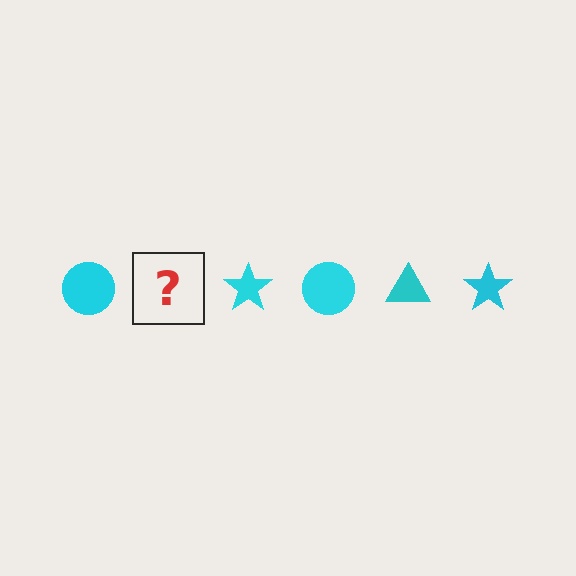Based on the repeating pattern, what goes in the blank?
The blank should be a cyan triangle.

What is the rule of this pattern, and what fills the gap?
The rule is that the pattern cycles through circle, triangle, star shapes in cyan. The gap should be filled with a cyan triangle.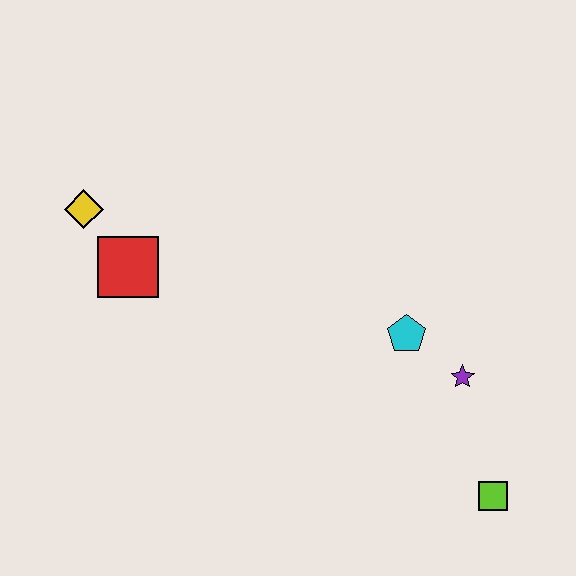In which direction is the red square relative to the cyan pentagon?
The red square is to the left of the cyan pentagon.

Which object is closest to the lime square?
The purple star is closest to the lime square.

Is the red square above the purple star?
Yes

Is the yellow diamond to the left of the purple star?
Yes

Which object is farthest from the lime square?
The yellow diamond is farthest from the lime square.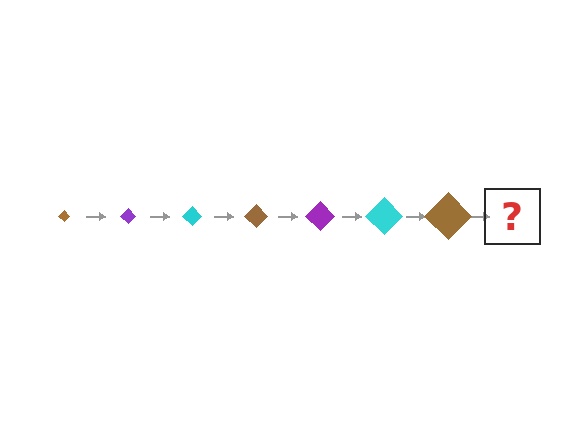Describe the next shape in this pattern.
It should be a purple diamond, larger than the previous one.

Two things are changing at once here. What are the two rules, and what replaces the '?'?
The two rules are that the diamond grows larger each step and the color cycles through brown, purple, and cyan. The '?' should be a purple diamond, larger than the previous one.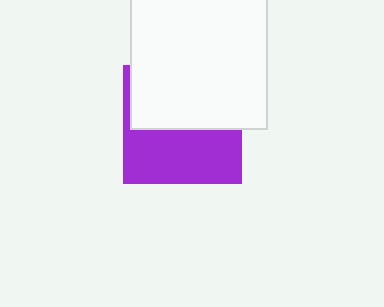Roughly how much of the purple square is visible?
About half of it is visible (roughly 49%).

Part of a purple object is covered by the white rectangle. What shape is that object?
It is a square.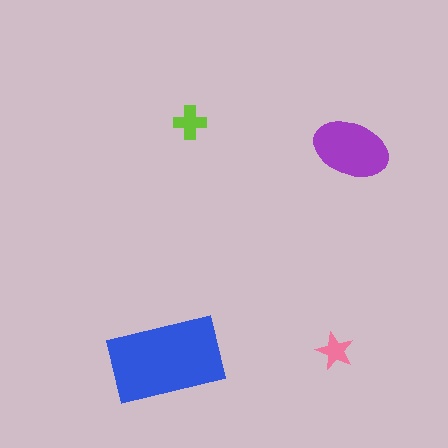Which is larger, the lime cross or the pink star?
The lime cross.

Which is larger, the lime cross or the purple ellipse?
The purple ellipse.